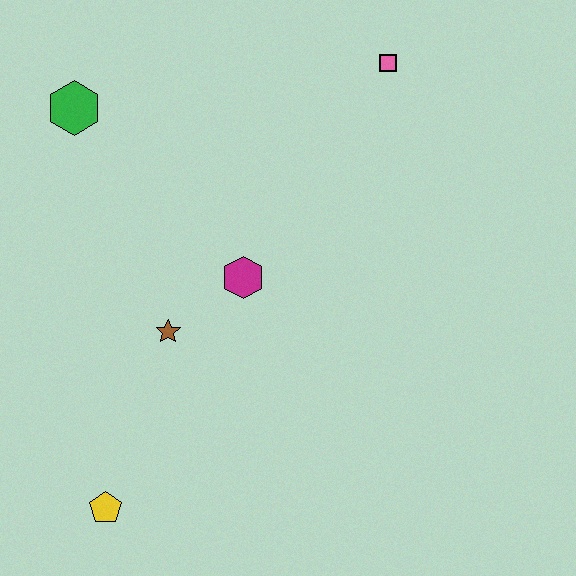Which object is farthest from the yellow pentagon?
The pink square is farthest from the yellow pentagon.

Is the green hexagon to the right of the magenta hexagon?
No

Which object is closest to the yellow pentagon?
The brown star is closest to the yellow pentagon.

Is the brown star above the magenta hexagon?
No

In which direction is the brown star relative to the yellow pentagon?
The brown star is above the yellow pentagon.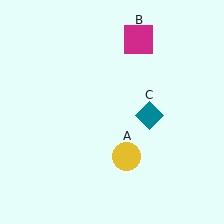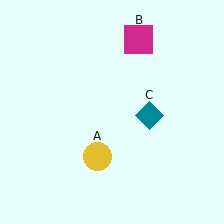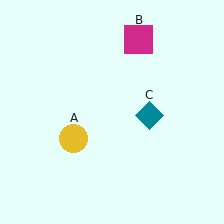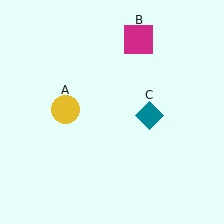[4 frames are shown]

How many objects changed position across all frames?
1 object changed position: yellow circle (object A).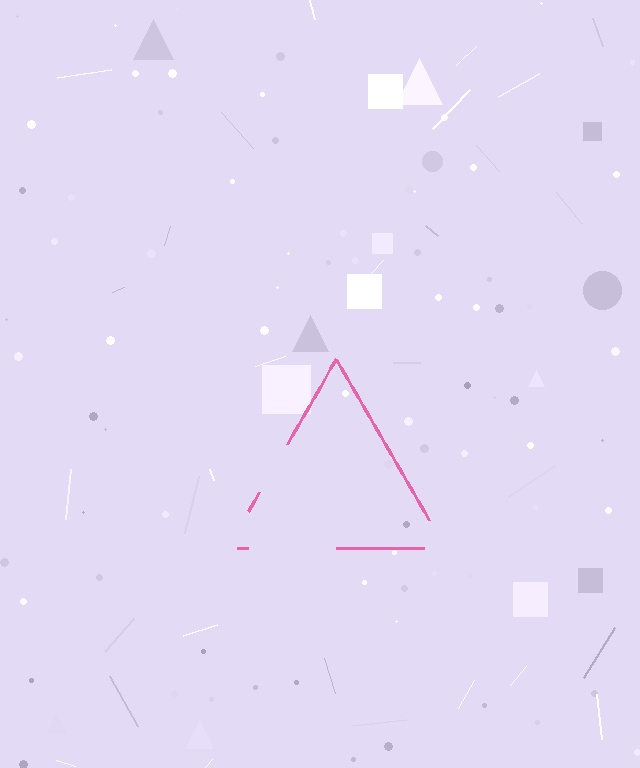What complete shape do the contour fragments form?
The contour fragments form a triangle.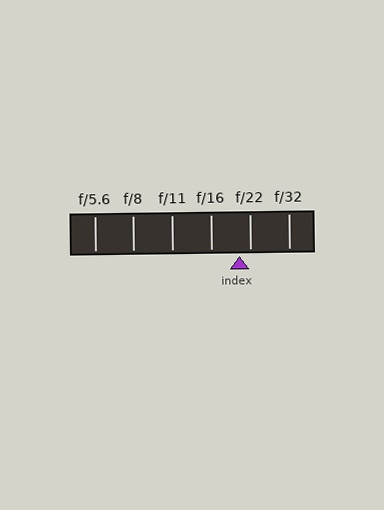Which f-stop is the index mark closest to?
The index mark is closest to f/22.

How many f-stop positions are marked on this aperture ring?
There are 6 f-stop positions marked.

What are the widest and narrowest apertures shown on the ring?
The widest aperture shown is f/5.6 and the narrowest is f/32.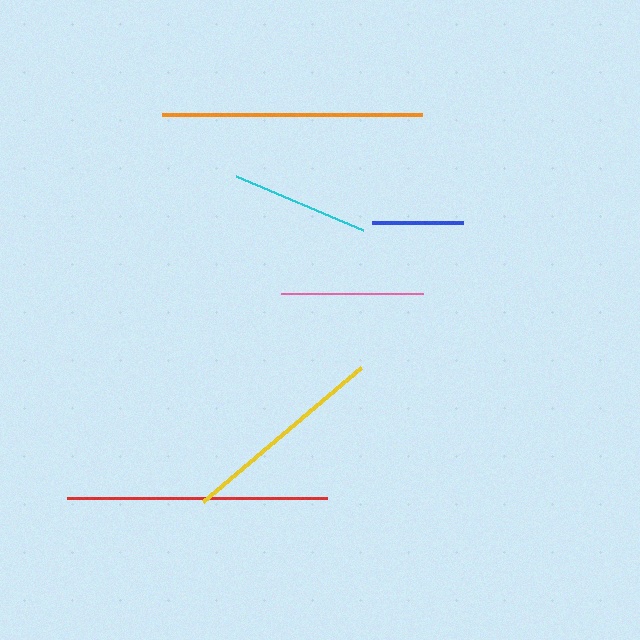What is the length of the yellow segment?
The yellow segment is approximately 207 pixels long.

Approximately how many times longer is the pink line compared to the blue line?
The pink line is approximately 1.6 times the length of the blue line.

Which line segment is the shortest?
The blue line is the shortest at approximately 91 pixels.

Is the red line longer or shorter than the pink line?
The red line is longer than the pink line.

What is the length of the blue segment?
The blue segment is approximately 91 pixels long.